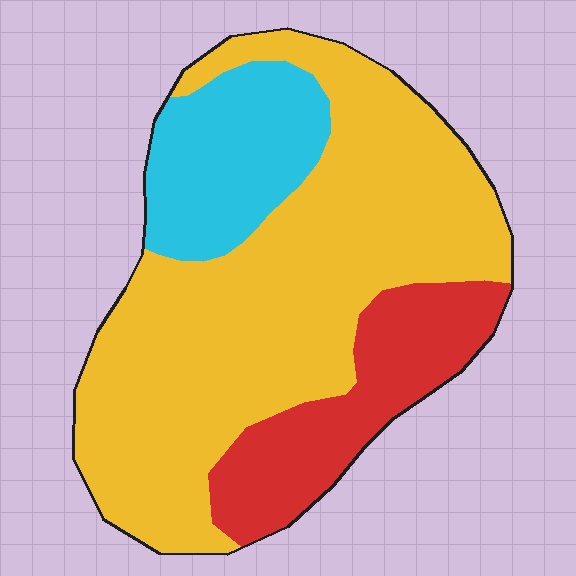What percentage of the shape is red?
Red covers around 20% of the shape.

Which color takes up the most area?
Yellow, at roughly 65%.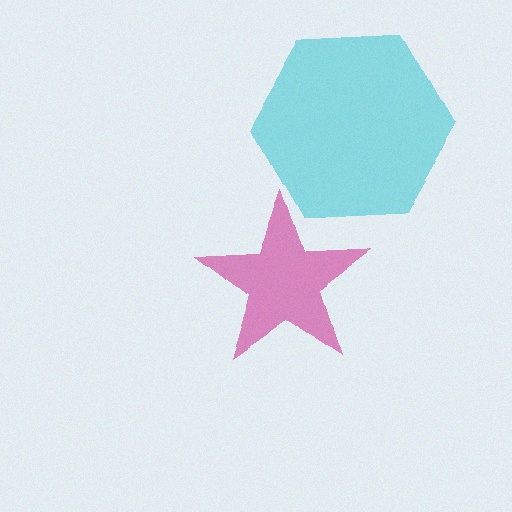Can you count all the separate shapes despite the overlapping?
Yes, there are 2 separate shapes.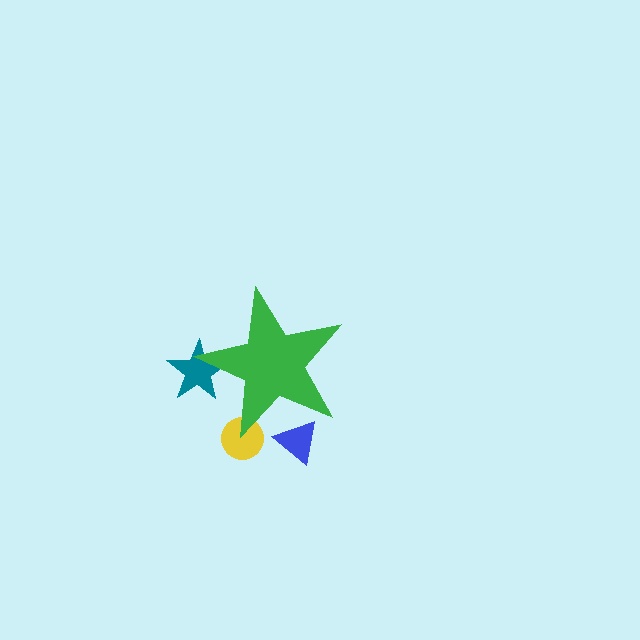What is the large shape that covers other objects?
A green star.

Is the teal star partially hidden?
Yes, the teal star is partially hidden behind the green star.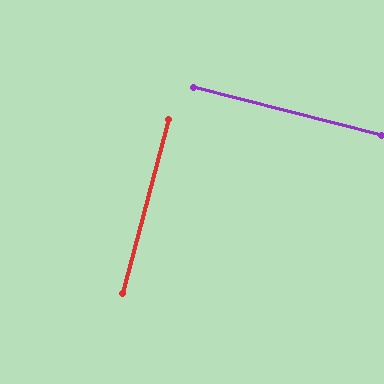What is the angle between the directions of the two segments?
Approximately 89 degrees.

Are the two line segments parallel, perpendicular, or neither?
Perpendicular — they meet at approximately 89°.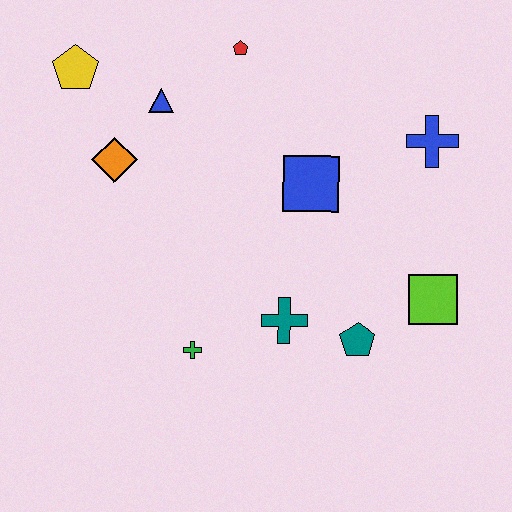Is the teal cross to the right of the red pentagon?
Yes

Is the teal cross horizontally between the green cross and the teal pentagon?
Yes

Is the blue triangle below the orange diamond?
No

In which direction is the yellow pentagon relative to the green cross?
The yellow pentagon is above the green cross.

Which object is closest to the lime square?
The teal pentagon is closest to the lime square.